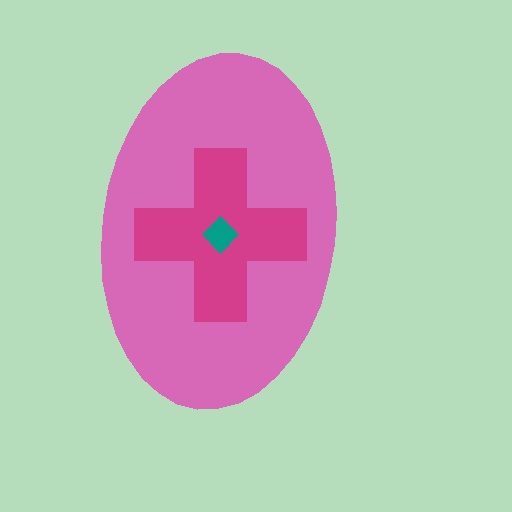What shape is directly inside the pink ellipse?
The magenta cross.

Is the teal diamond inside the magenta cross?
Yes.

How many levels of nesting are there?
3.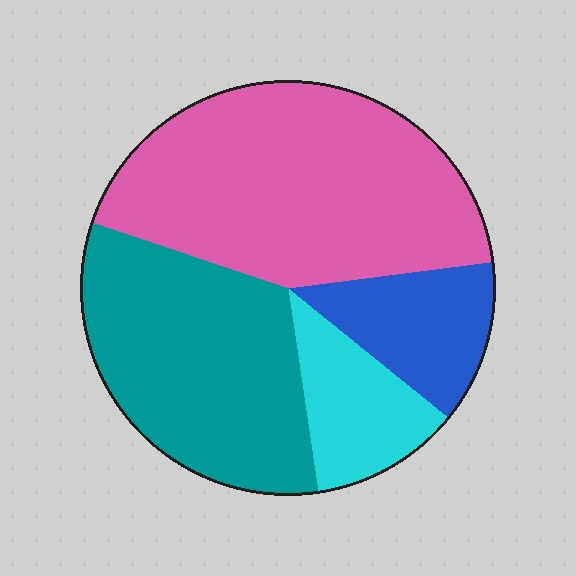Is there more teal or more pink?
Pink.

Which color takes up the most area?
Pink, at roughly 45%.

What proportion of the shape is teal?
Teal takes up about one third (1/3) of the shape.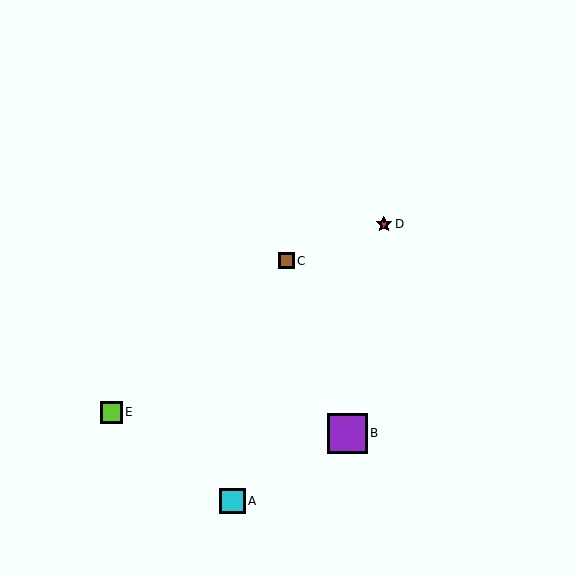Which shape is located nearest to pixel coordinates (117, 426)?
The lime square (labeled E) at (112, 412) is nearest to that location.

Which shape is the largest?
The purple square (labeled B) is the largest.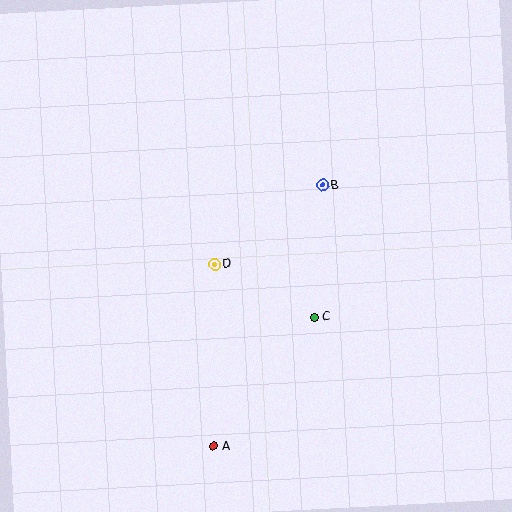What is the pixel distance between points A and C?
The distance between A and C is 163 pixels.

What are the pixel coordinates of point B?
Point B is at (323, 185).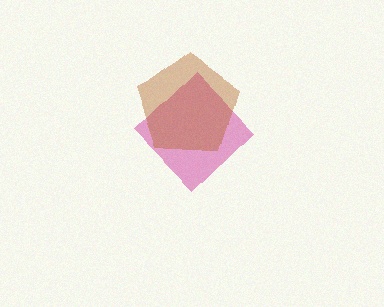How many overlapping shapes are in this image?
There are 2 overlapping shapes in the image.